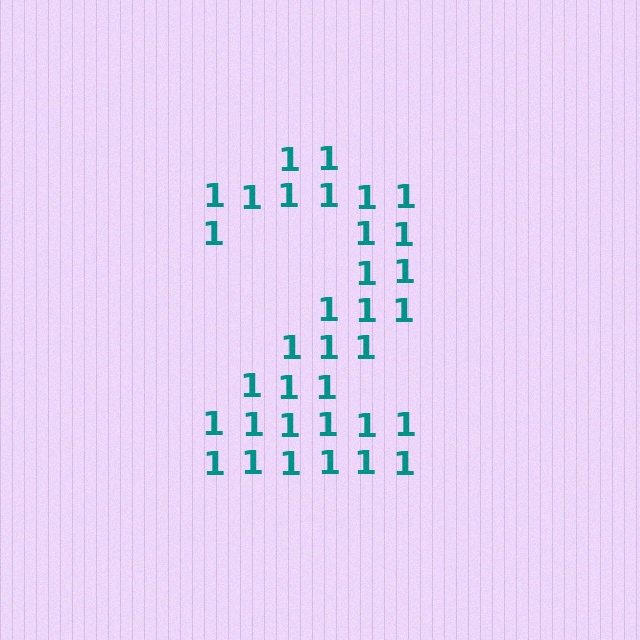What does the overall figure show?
The overall figure shows the digit 2.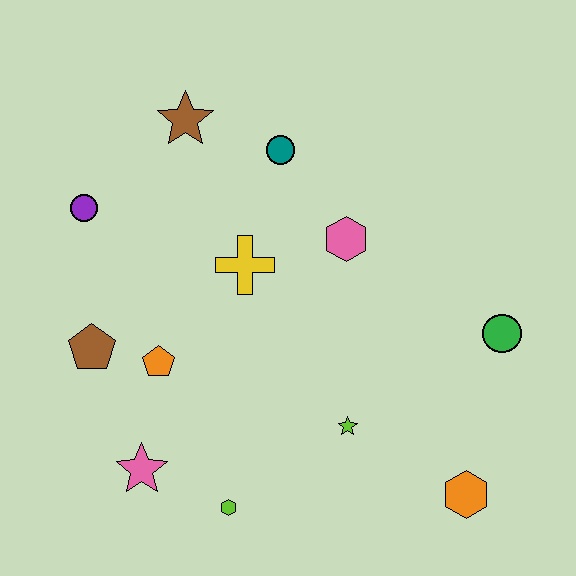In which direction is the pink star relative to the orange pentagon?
The pink star is below the orange pentagon.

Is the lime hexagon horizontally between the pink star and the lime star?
Yes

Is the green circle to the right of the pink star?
Yes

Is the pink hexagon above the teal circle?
No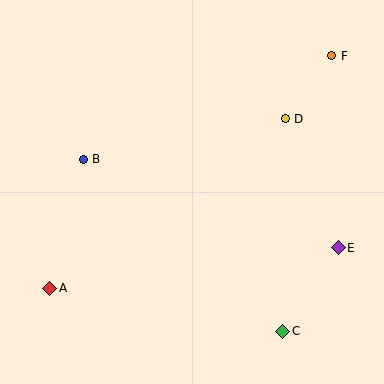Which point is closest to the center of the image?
Point B at (83, 159) is closest to the center.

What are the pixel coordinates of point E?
Point E is at (338, 248).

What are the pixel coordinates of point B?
Point B is at (83, 159).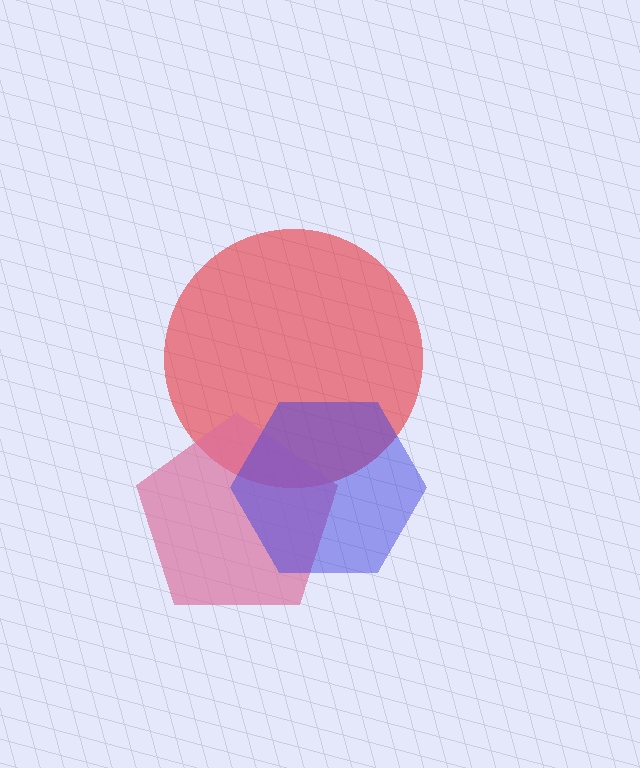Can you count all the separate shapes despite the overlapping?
Yes, there are 3 separate shapes.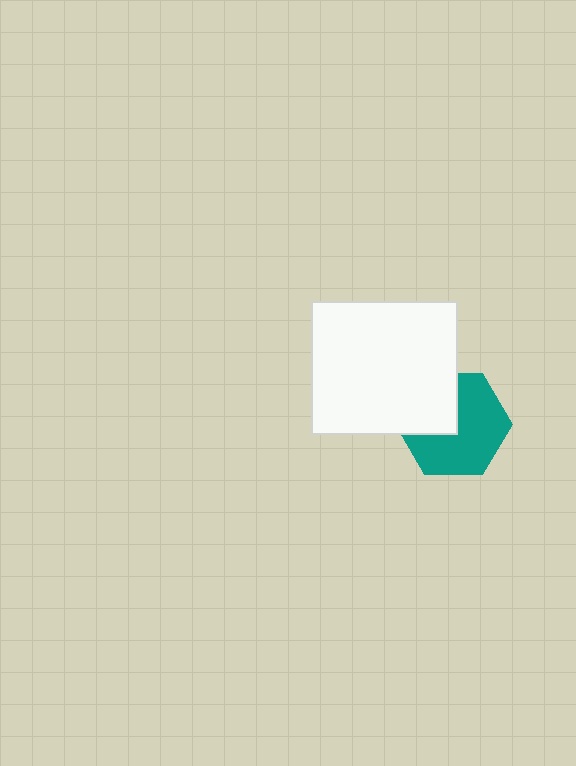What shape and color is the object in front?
The object in front is a white rectangle.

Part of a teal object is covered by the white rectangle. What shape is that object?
It is a hexagon.